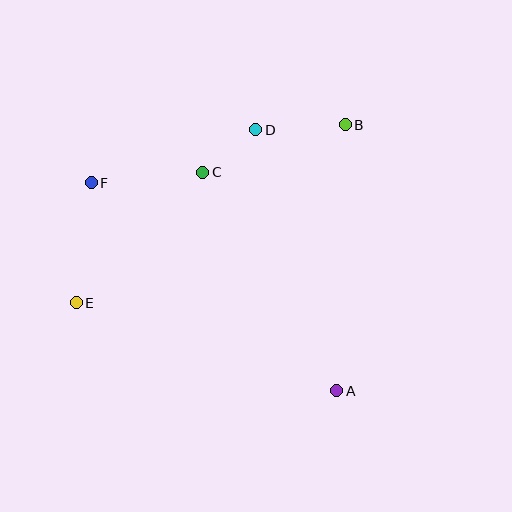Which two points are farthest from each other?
Points B and E are farthest from each other.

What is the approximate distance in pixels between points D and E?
The distance between D and E is approximately 250 pixels.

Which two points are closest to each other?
Points C and D are closest to each other.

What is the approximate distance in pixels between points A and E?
The distance between A and E is approximately 275 pixels.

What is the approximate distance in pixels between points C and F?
The distance between C and F is approximately 112 pixels.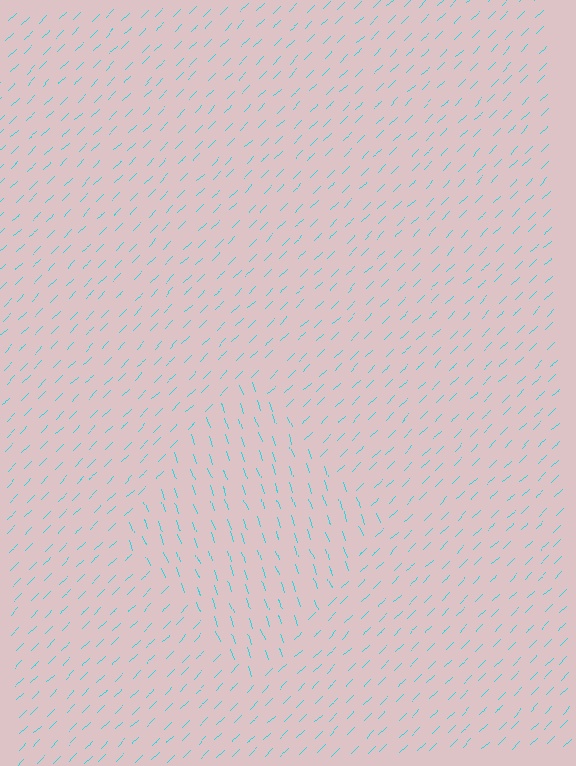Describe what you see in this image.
The image is filled with small cyan line segments. A diamond region in the image has lines oriented differently from the surrounding lines, creating a visible texture boundary.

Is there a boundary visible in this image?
Yes, there is a texture boundary formed by a change in line orientation.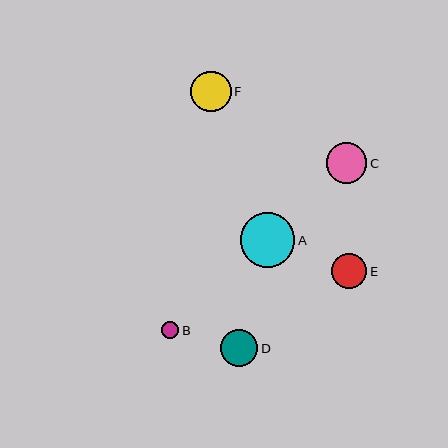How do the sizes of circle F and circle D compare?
Circle F and circle D are approximately the same size.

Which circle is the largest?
Circle A is the largest with a size of approximately 54 pixels.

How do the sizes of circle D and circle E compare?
Circle D and circle E are approximately the same size.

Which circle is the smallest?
Circle B is the smallest with a size of approximately 18 pixels.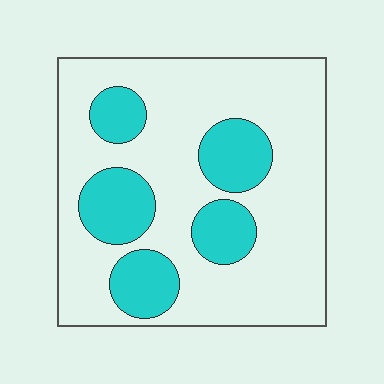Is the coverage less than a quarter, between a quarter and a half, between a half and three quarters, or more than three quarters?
Between a quarter and a half.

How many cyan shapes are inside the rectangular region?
5.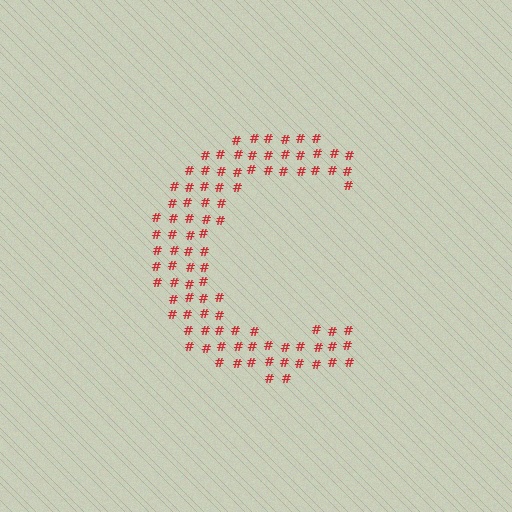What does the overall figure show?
The overall figure shows the letter C.